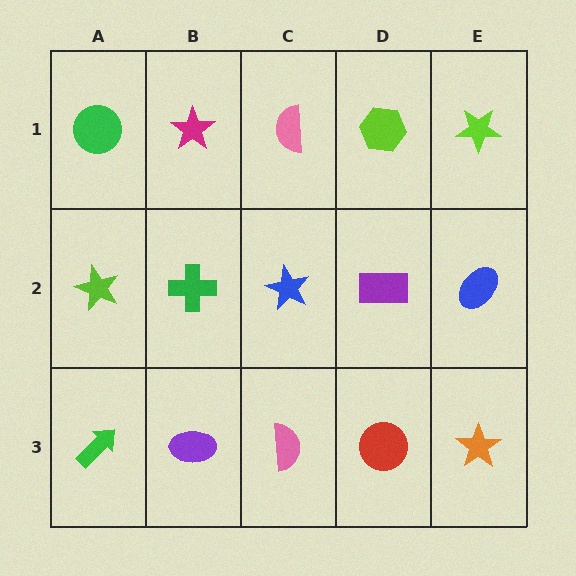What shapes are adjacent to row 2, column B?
A magenta star (row 1, column B), a purple ellipse (row 3, column B), a lime star (row 2, column A), a blue star (row 2, column C).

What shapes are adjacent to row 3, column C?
A blue star (row 2, column C), a purple ellipse (row 3, column B), a red circle (row 3, column D).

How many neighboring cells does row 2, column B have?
4.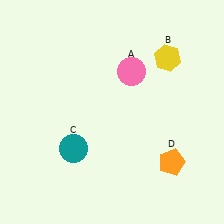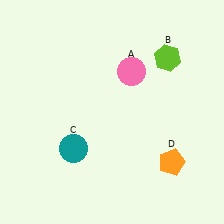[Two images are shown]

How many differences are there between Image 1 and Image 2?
There is 1 difference between the two images.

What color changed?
The hexagon (B) changed from yellow in Image 1 to lime in Image 2.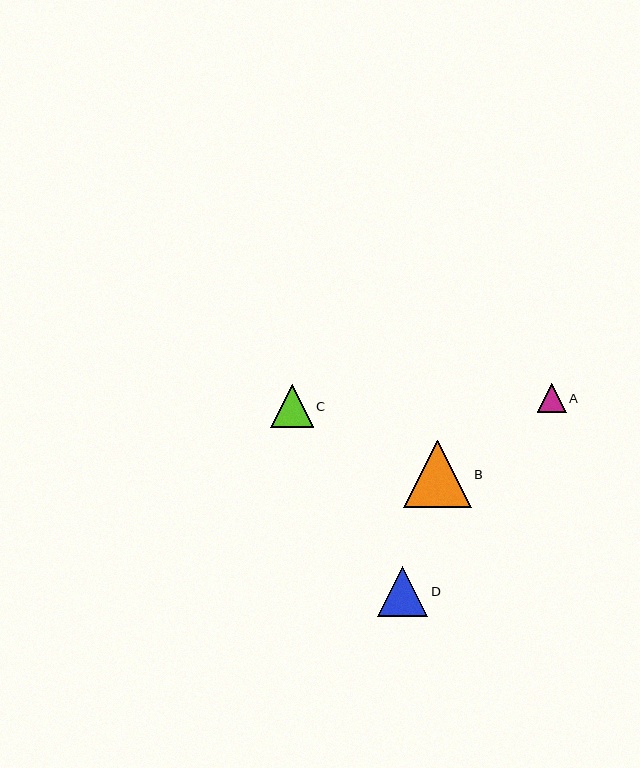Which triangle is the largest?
Triangle B is the largest with a size of approximately 67 pixels.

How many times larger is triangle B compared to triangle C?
Triangle B is approximately 1.6 times the size of triangle C.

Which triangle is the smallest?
Triangle A is the smallest with a size of approximately 29 pixels.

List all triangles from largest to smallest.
From largest to smallest: B, D, C, A.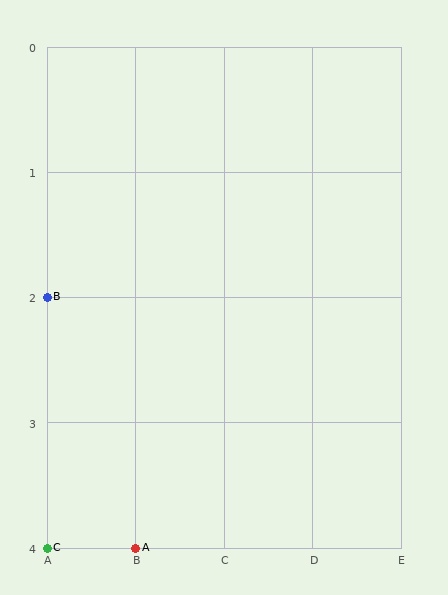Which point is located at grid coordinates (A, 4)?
Point C is at (A, 4).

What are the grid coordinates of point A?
Point A is at grid coordinates (B, 4).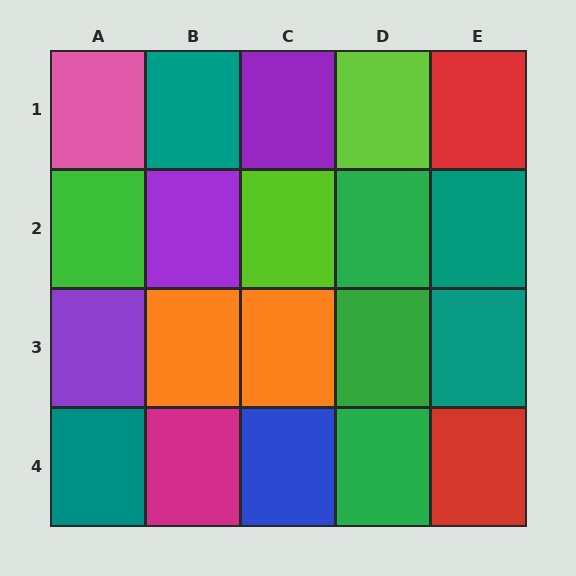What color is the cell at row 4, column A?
Teal.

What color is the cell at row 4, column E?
Red.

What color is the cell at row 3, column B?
Orange.